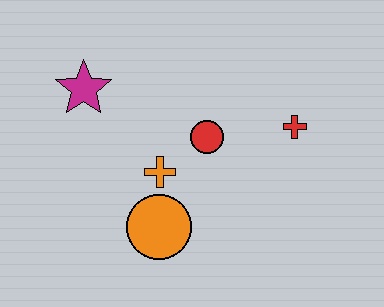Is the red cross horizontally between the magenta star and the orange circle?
No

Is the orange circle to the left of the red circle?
Yes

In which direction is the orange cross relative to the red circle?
The orange cross is to the left of the red circle.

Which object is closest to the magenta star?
The orange cross is closest to the magenta star.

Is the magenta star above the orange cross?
Yes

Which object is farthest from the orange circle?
The red cross is farthest from the orange circle.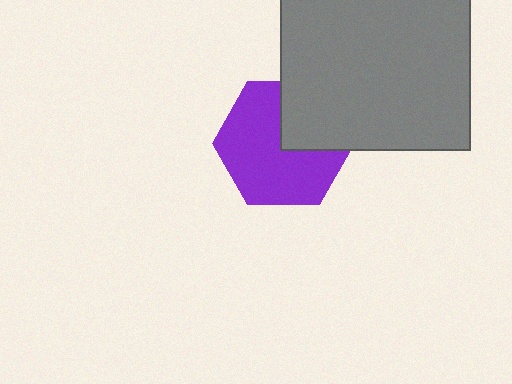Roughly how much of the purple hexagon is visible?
Most of it is visible (roughly 69%).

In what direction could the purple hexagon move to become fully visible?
The purple hexagon could move toward the lower-left. That would shift it out from behind the gray square entirely.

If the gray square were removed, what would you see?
You would see the complete purple hexagon.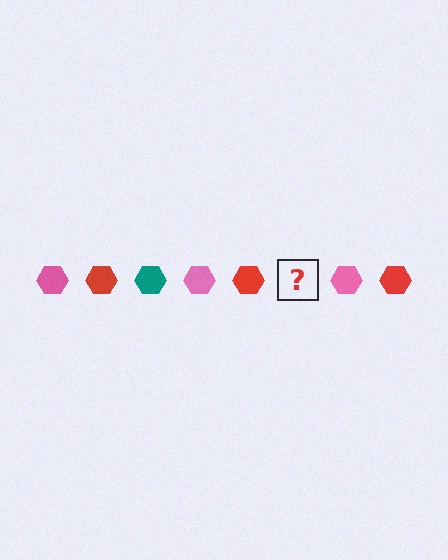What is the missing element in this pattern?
The missing element is a teal hexagon.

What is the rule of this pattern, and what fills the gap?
The rule is that the pattern cycles through pink, red, teal hexagons. The gap should be filled with a teal hexagon.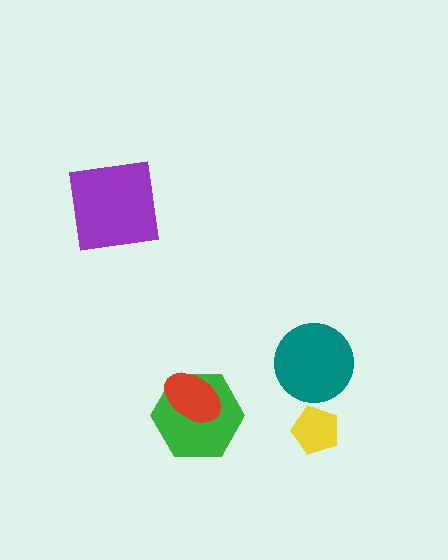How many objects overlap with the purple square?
0 objects overlap with the purple square.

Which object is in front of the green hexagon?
The red ellipse is in front of the green hexagon.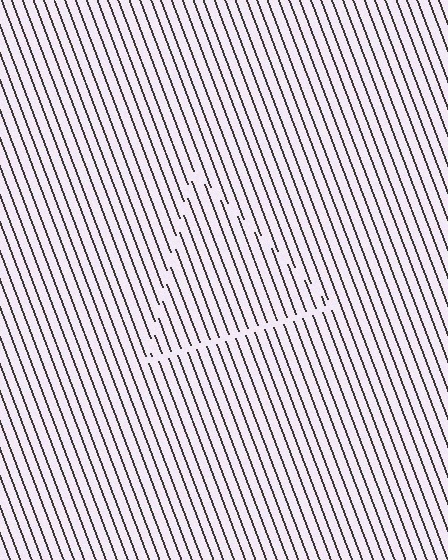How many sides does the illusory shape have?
3 sides — the line-ends trace a triangle.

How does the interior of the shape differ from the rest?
The interior of the shape contains the same grating, shifted by half a period — the contour is defined by the phase discontinuity where line-ends from the inner and outer gratings abut.